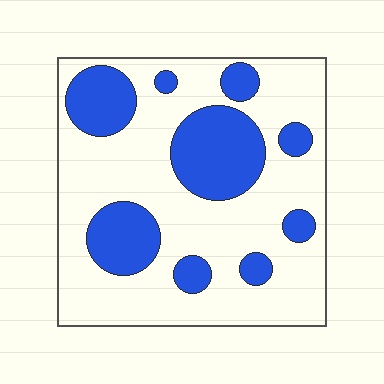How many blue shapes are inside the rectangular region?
9.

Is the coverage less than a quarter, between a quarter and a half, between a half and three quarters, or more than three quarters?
Between a quarter and a half.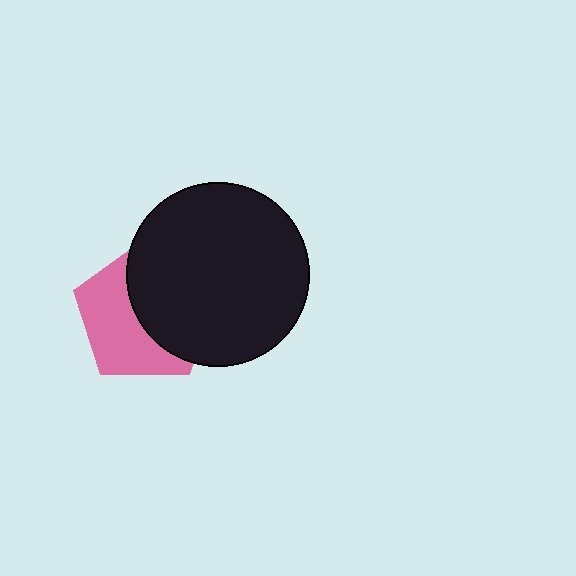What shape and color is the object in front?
The object in front is a black circle.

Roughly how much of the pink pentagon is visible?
About half of it is visible (roughly 49%).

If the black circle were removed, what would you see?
You would see the complete pink pentagon.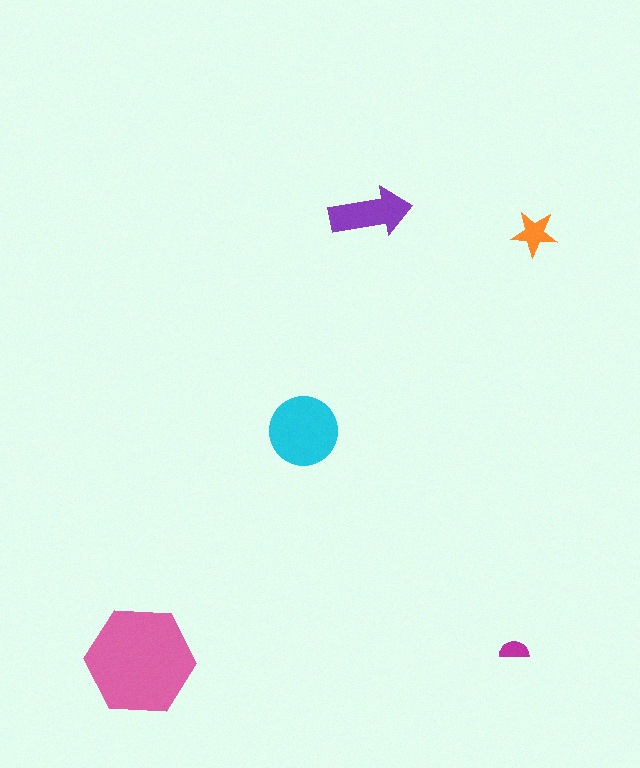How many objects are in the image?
There are 5 objects in the image.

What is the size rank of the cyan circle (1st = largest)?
2nd.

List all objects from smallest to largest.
The magenta semicircle, the orange star, the purple arrow, the cyan circle, the pink hexagon.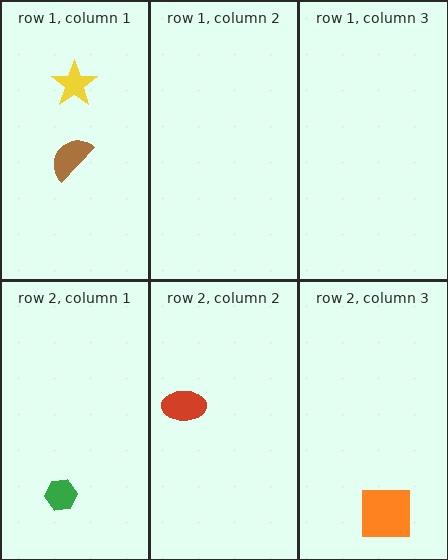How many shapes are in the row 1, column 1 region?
2.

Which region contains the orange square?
The row 2, column 3 region.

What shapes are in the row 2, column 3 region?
The orange square.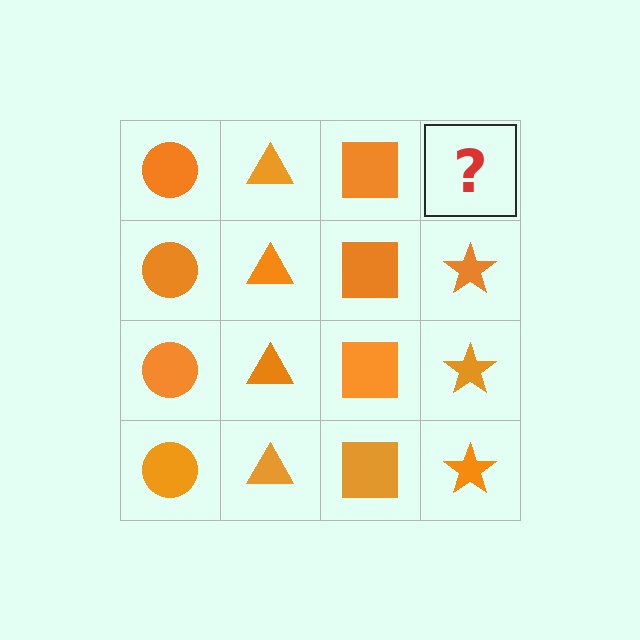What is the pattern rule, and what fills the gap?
The rule is that each column has a consistent shape. The gap should be filled with an orange star.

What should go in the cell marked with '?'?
The missing cell should contain an orange star.